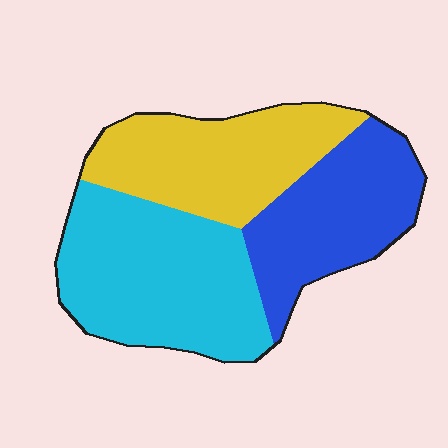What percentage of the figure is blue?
Blue covers roughly 30% of the figure.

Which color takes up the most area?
Cyan, at roughly 40%.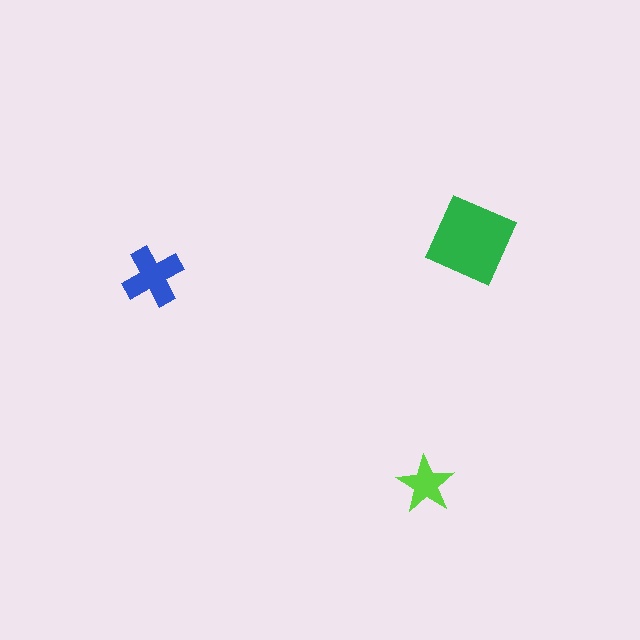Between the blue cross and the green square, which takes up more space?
The green square.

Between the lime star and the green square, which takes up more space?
The green square.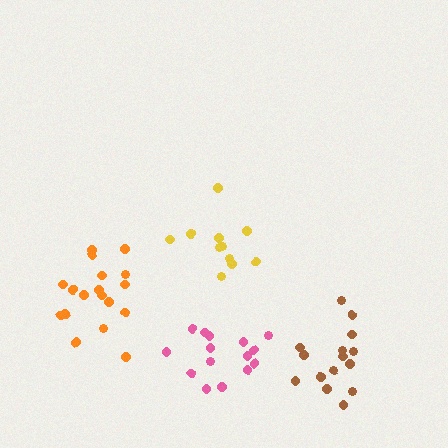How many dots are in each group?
Group 1: 12 dots, Group 2: 15 dots, Group 3: 15 dots, Group 4: 18 dots (60 total).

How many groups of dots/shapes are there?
There are 4 groups.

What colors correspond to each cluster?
The clusters are colored: yellow, brown, pink, orange.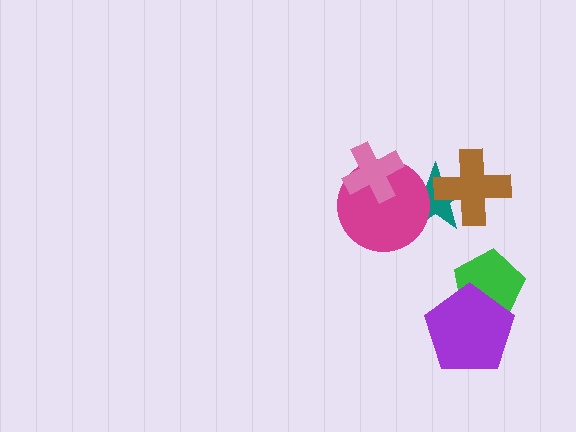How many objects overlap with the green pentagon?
1 object overlaps with the green pentagon.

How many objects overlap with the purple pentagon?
1 object overlaps with the purple pentagon.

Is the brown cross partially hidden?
No, no other shape covers it.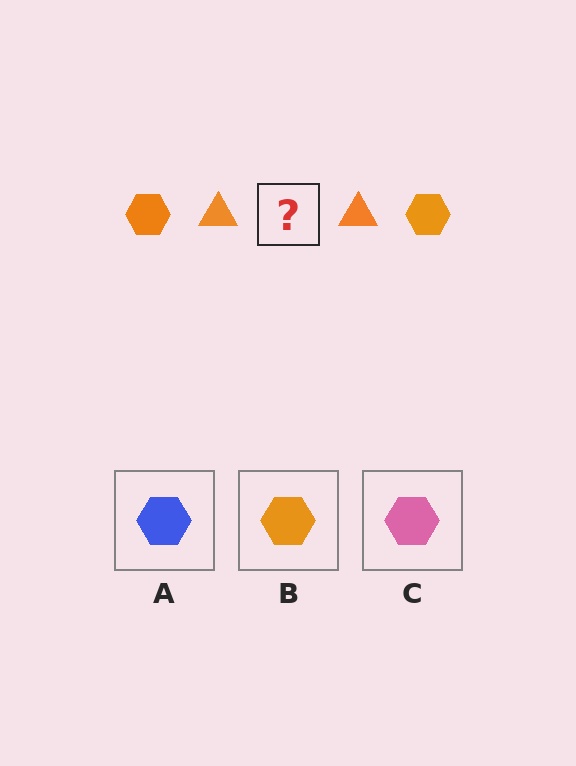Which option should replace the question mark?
Option B.